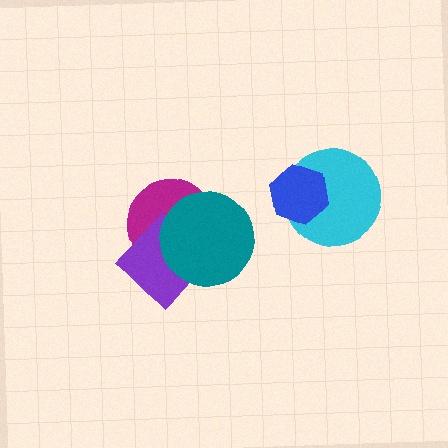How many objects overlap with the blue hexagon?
1 object overlaps with the blue hexagon.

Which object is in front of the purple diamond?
The teal circle is in front of the purple diamond.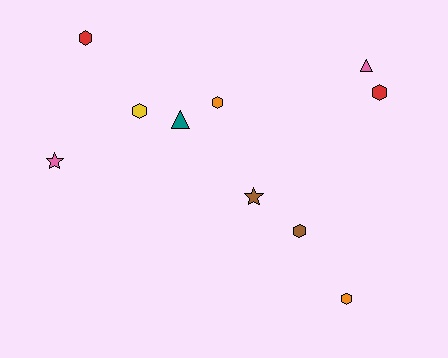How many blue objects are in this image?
There are no blue objects.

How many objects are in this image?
There are 10 objects.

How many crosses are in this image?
There are no crosses.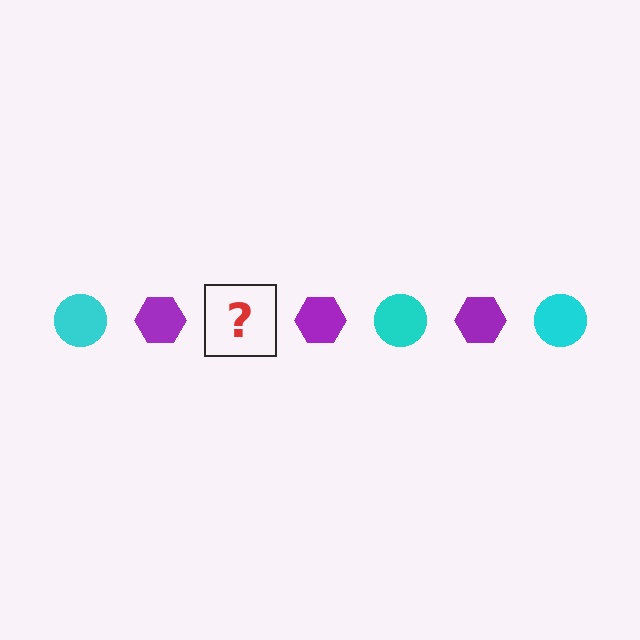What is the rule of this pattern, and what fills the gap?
The rule is that the pattern alternates between cyan circle and purple hexagon. The gap should be filled with a cyan circle.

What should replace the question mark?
The question mark should be replaced with a cyan circle.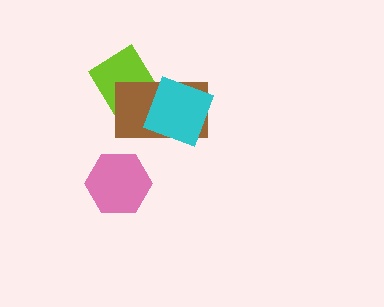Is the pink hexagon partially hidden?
No, no other shape covers it.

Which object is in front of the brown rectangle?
The cyan diamond is in front of the brown rectangle.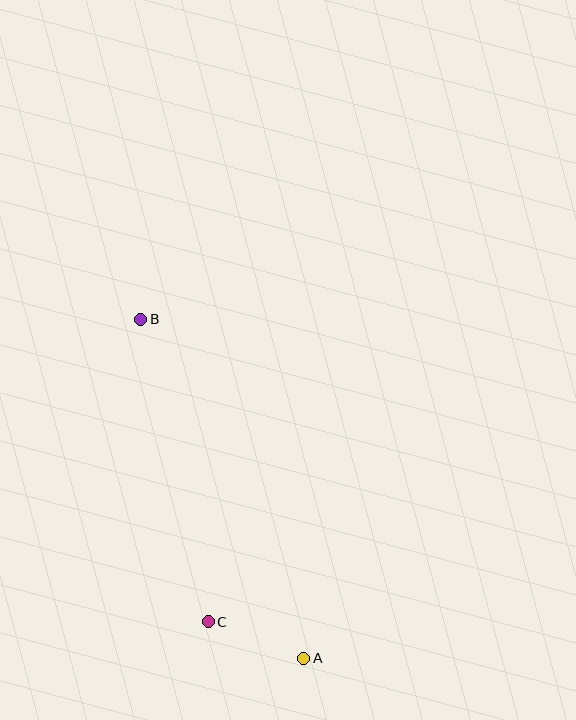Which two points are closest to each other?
Points A and C are closest to each other.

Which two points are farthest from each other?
Points A and B are farthest from each other.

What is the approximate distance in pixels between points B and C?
The distance between B and C is approximately 310 pixels.